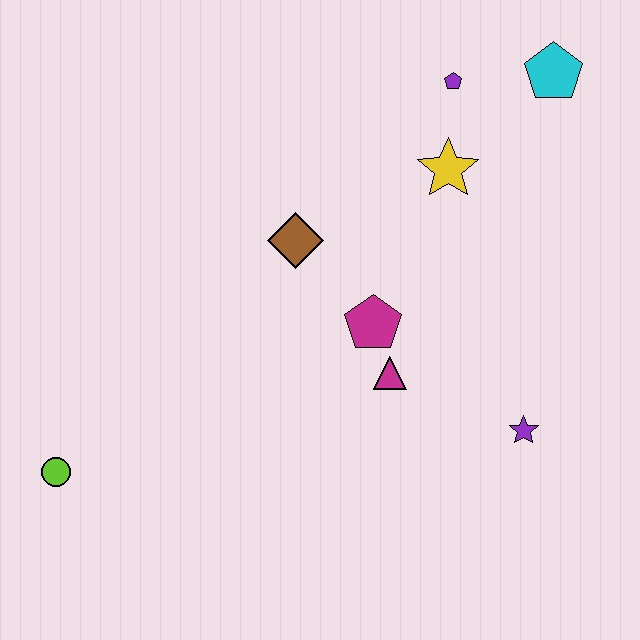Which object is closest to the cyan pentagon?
The purple pentagon is closest to the cyan pentagon.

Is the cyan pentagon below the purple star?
No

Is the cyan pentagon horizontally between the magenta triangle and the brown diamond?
No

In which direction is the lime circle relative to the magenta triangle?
The lime circle is to the left of the magenta triangle.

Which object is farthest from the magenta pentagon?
The lime circle is farthest from the magenta pentagon.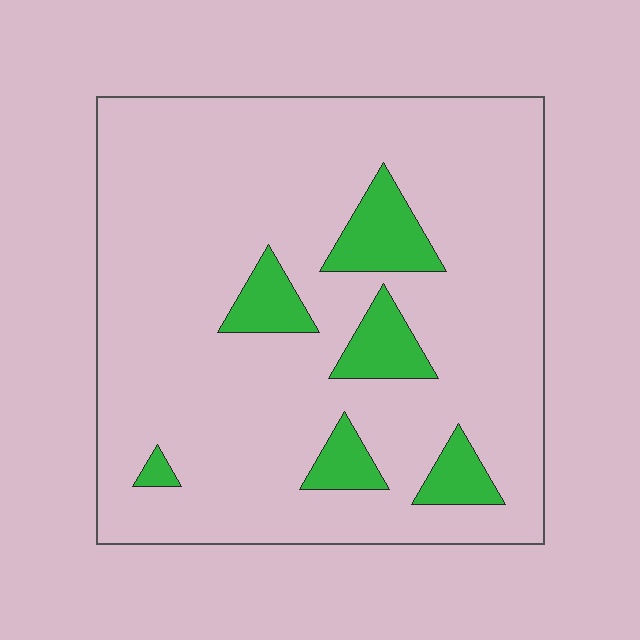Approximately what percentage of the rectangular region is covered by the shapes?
Approximately 15%.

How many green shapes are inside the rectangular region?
6.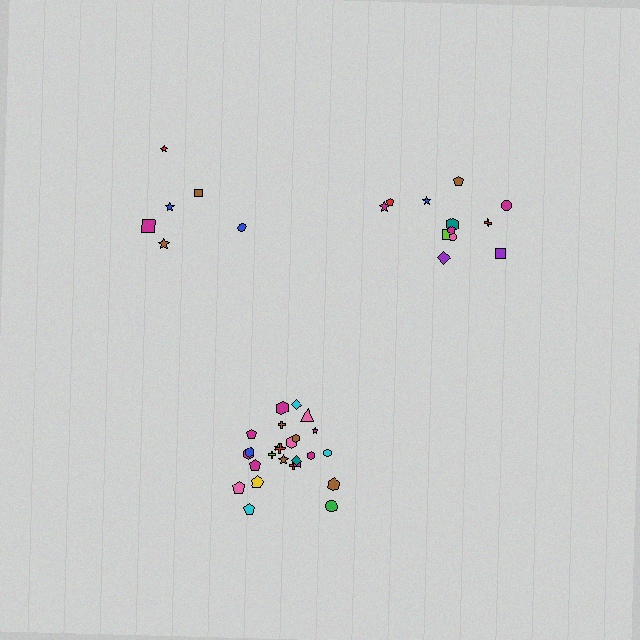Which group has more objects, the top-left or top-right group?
The top-right group.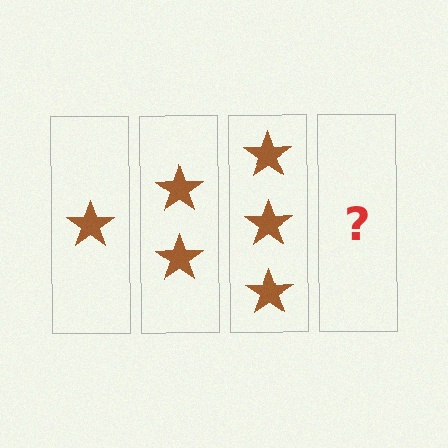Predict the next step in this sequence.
The next step is 4 stars.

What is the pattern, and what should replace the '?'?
The pattern is that each step adds one more star. The '?' should be 4 stars.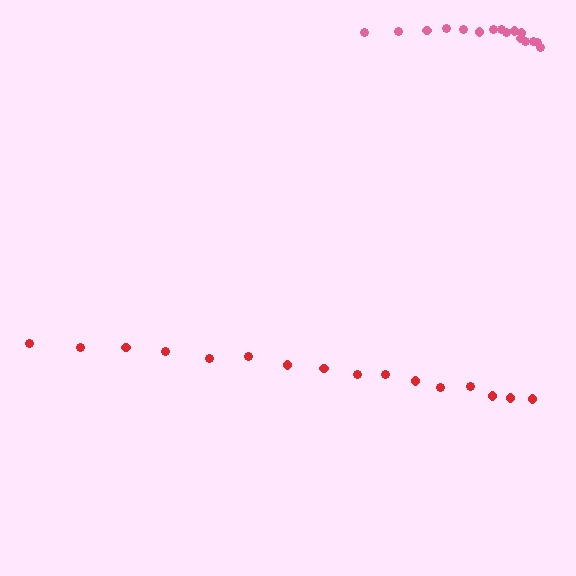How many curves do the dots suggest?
There are 2 distinct paths.